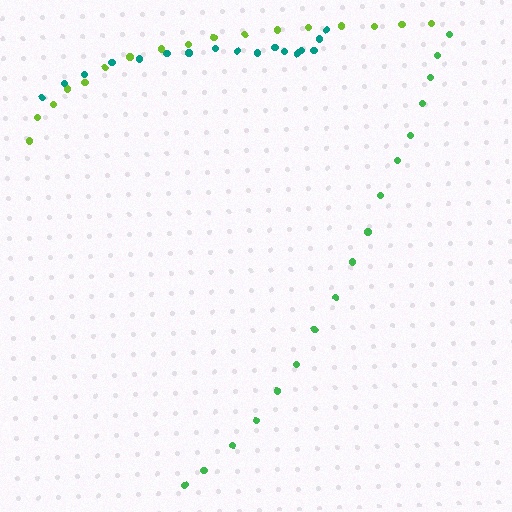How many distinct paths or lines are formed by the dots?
There are 3 distinct paths.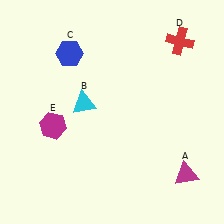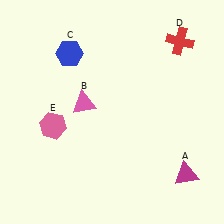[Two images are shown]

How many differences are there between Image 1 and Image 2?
There are 2 differences between the two images.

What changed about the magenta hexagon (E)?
In Image 1, E is magenta. In Image 2, it changed to pink.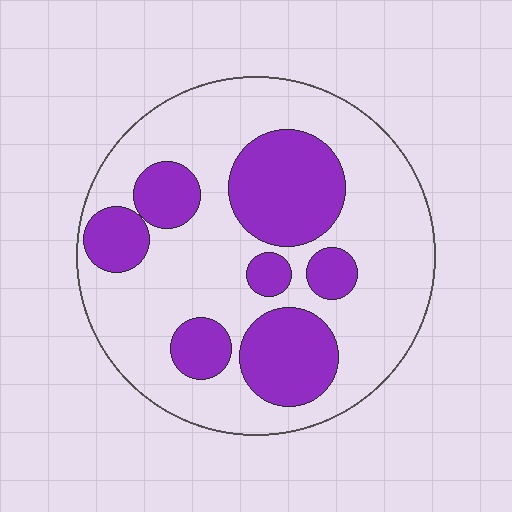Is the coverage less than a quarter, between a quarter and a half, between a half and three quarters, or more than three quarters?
Between a quarter and a half.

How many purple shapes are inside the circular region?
7.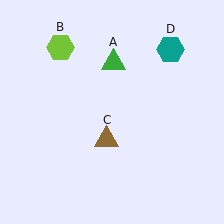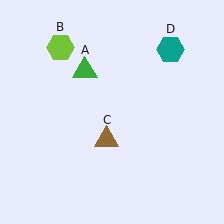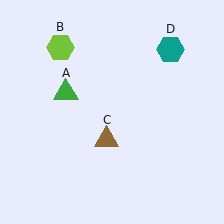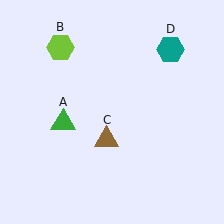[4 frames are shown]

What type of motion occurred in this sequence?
The green triangle (object A) rotated counterclockwise around the center of the scene.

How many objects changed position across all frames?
1 object changed position: green triangle (object A).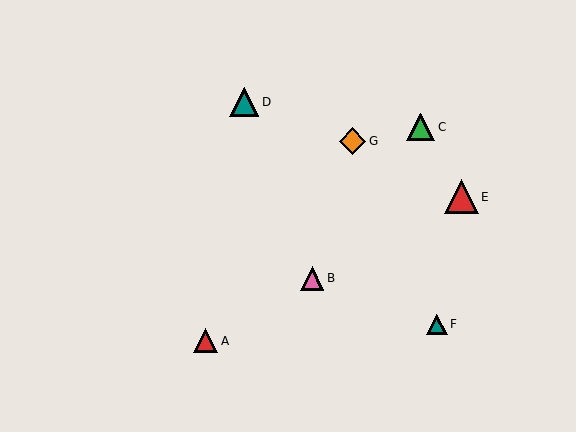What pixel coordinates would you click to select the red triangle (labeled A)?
Click at (205, 341) to select the red triangle A.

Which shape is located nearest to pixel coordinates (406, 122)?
The green triangle (labeled C) at (421, 127) is nearest to that location.